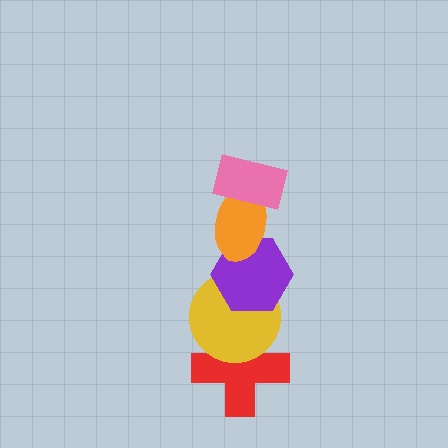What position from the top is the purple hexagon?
The purple hexagon is 3rd from the top.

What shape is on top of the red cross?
The yellow circle is on top of the red cross.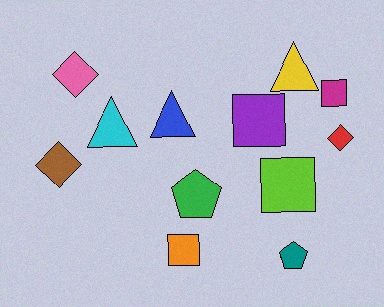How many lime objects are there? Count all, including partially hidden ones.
There is 1 lime object.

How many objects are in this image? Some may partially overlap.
There are 12 objects.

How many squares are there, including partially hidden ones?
There are 4 squares.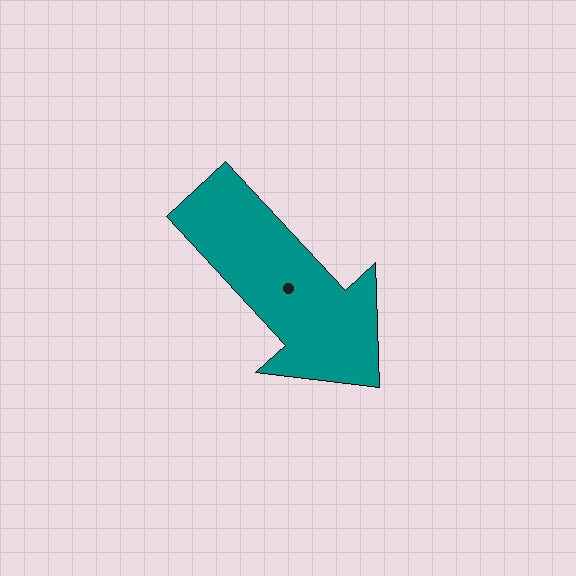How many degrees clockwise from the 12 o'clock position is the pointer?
Approximately 137 degrees.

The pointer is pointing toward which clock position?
Roughly 5 o'clock.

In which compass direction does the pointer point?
Southeast.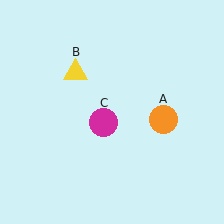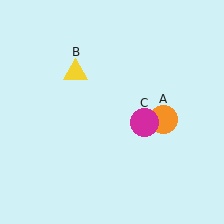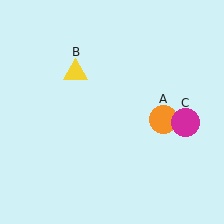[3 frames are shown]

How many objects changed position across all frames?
1 object changed position: magenta circle (object C).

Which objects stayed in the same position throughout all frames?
Orange circle (object A) and yellow triangle (object B) remained stationary.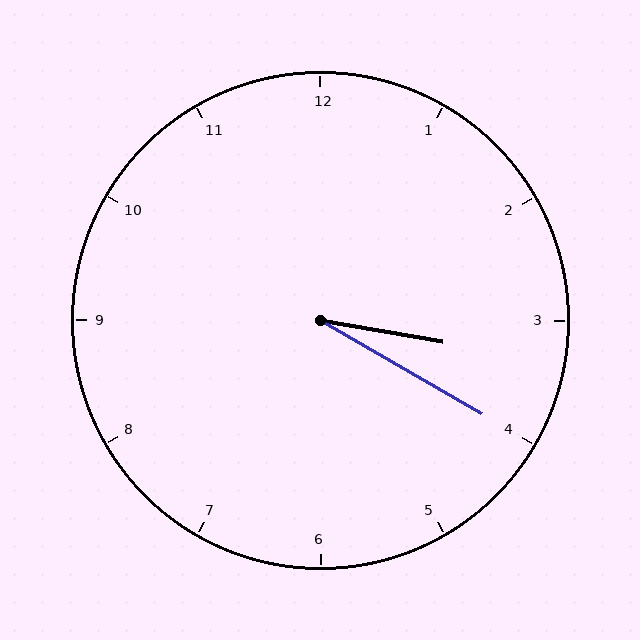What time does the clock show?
3:20.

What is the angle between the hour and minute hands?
Approximately 20 degrees.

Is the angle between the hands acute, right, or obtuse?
It is acute.